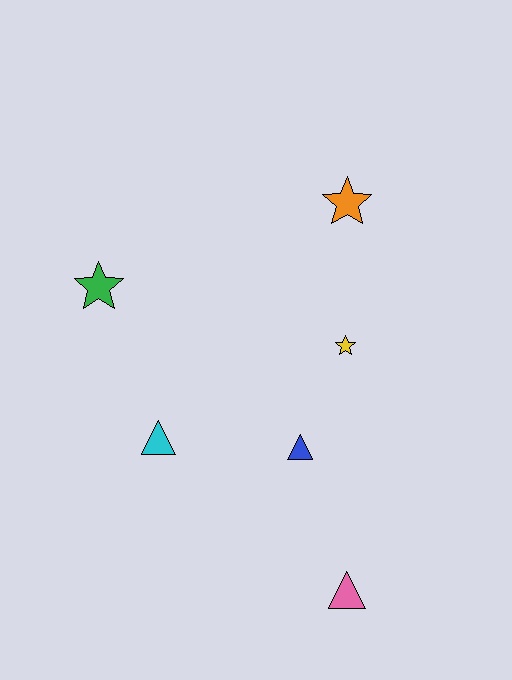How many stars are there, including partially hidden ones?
There are 3 stars.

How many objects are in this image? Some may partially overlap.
There are 6 objects.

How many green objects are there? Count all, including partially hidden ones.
There is 1 green object.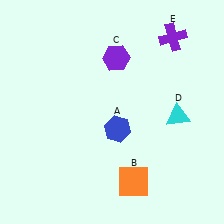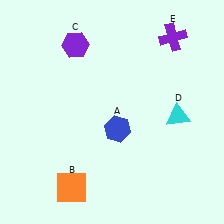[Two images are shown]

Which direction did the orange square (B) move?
The orange square (B) moved left.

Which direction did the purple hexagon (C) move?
The purple hexagon (C) moved left.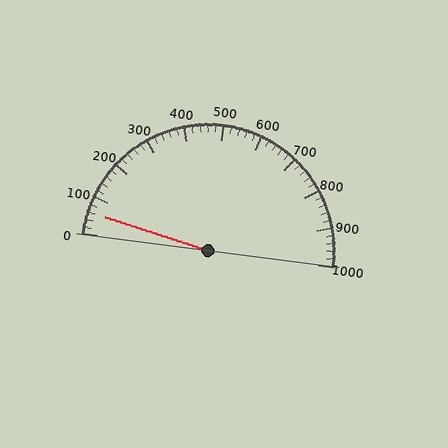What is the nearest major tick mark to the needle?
The nearest major tick mark is 100.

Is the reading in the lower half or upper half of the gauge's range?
The reading is in the lower half of the range (0 to 1000).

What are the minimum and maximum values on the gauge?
The gauge ranges from 0 to 1000.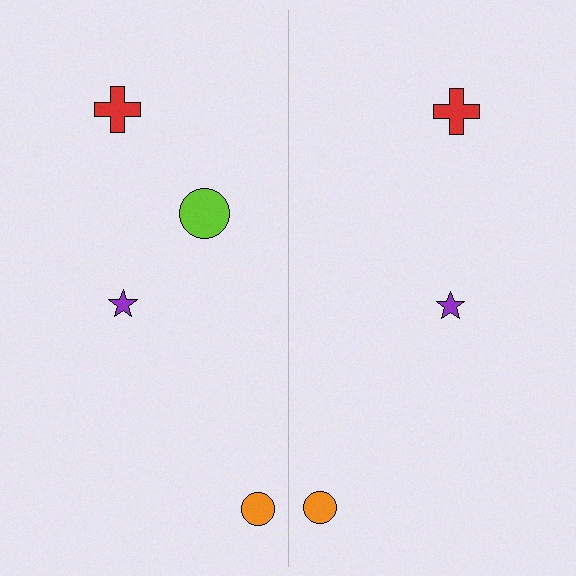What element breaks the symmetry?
A lime circle is missing from the right side.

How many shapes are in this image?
There are 7 shapes in this image.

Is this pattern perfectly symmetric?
No, the pattern is not perfectly symmetric. A lime circle is missing from the right side.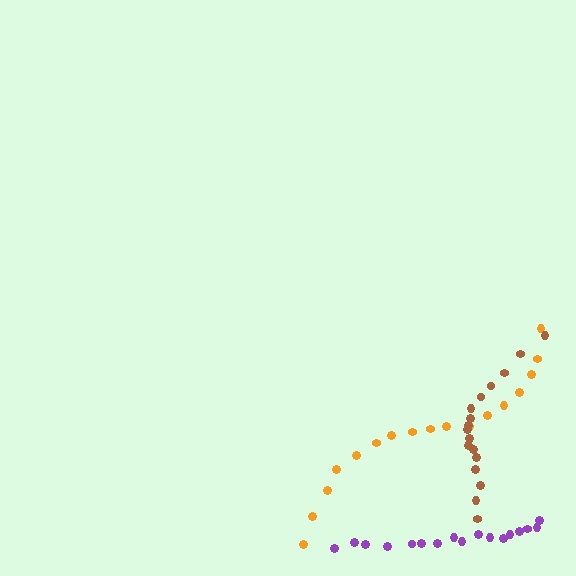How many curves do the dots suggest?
There are 3 distinct paths.